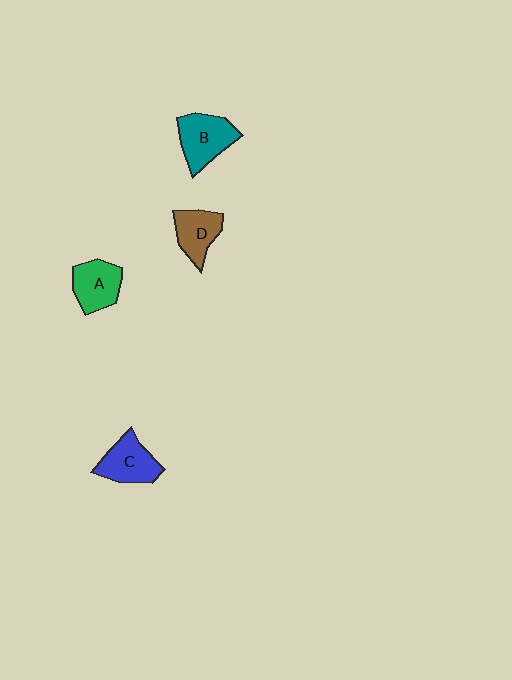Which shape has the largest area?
Shape B (teal).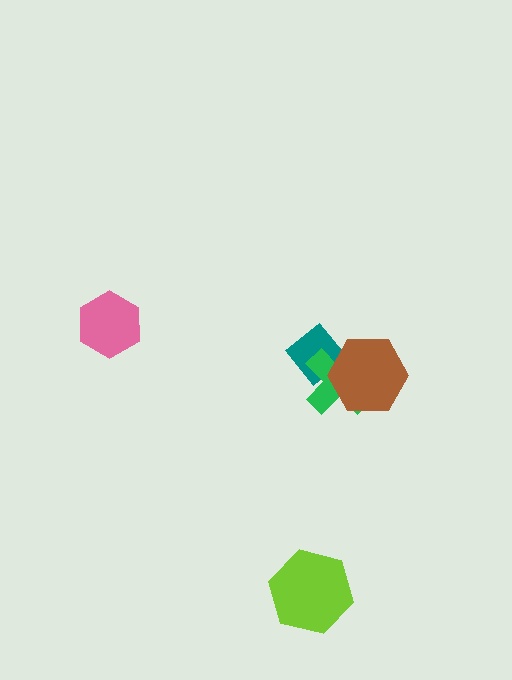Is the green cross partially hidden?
Yes, it is partially covered by another shape.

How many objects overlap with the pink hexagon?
0 objects overlap with the pink hexagon.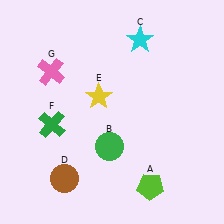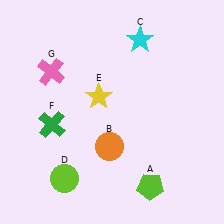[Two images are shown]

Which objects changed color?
B changed from green to orange. D changed from brown to lime.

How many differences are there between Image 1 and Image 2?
There are 2 differences between the two images.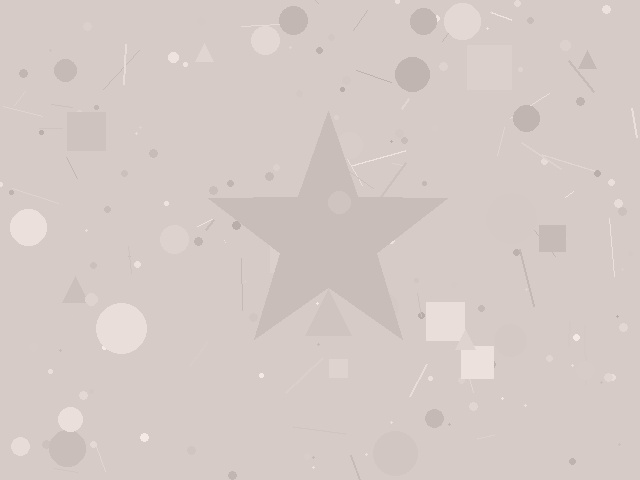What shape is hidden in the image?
A star is hidden in the image.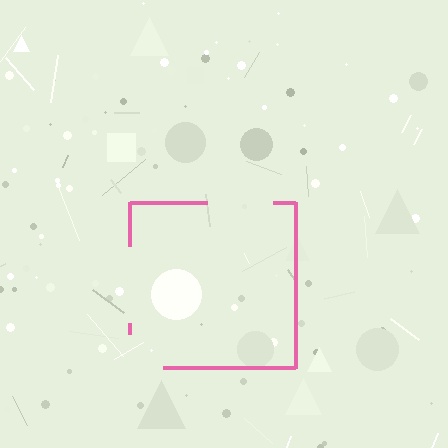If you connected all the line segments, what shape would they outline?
They would outline a square.